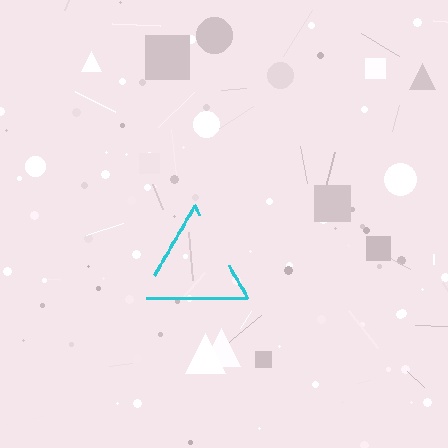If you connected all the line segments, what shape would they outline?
They would outline a triangle.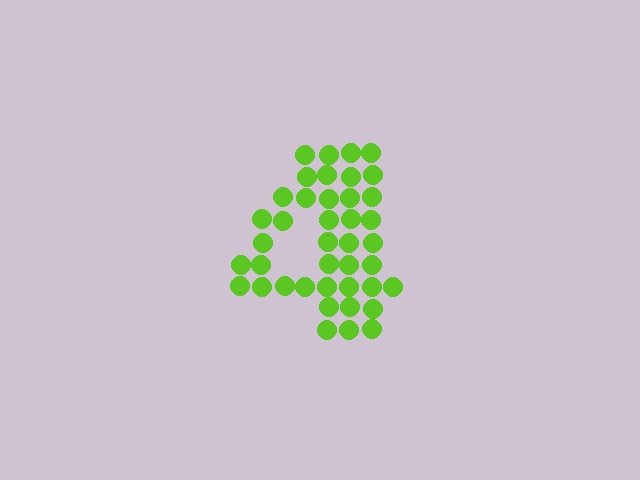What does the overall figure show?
The overall figure shows the digit 4.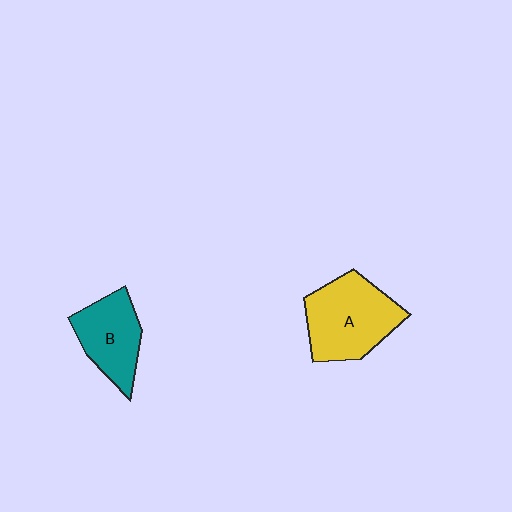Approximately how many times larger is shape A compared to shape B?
Approximately 1.4 times.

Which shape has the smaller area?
Shape B (teal).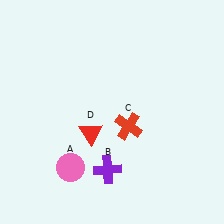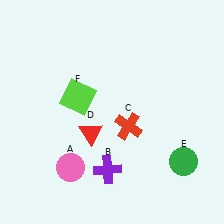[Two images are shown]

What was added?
A green circle (E), a lime square (F) were added in Image 2.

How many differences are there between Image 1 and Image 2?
There are 2 differences between the two images.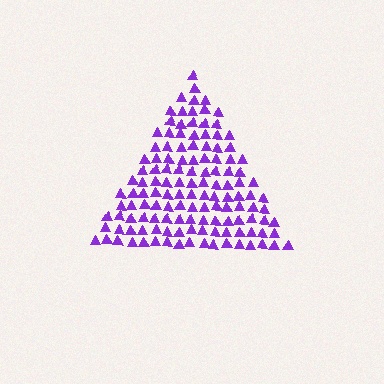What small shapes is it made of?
It is made of small triangles.